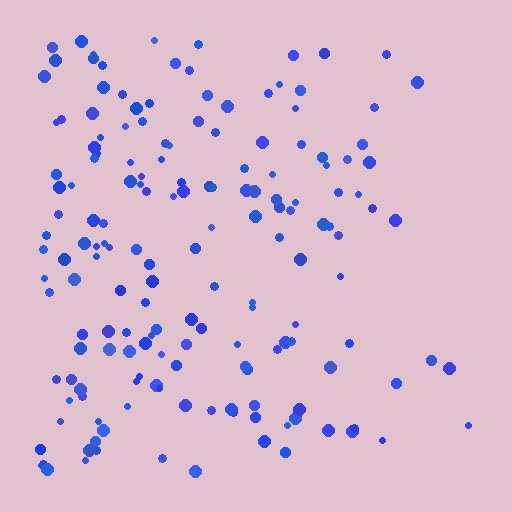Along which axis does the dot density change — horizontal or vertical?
Horizontal.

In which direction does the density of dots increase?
From right to left, with the left side densest.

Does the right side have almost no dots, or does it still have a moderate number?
Still a moderate number, just noticeably fewer than the left.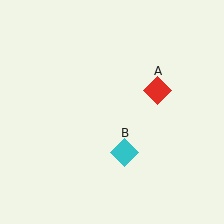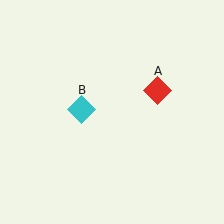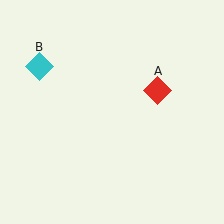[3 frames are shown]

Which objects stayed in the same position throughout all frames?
Red diamond (object A) remained stationary.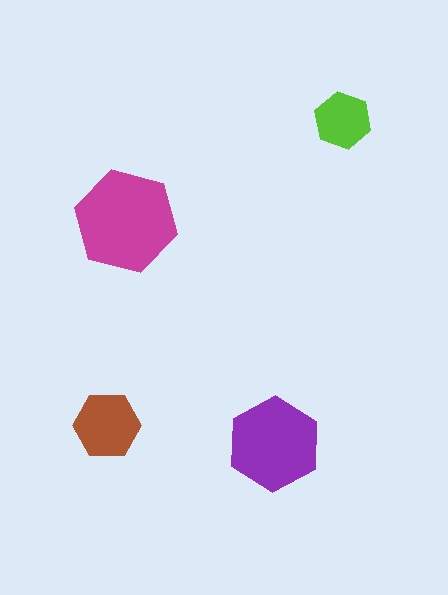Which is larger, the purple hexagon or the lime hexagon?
The purple one.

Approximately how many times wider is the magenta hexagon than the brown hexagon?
About 1.5 times wider.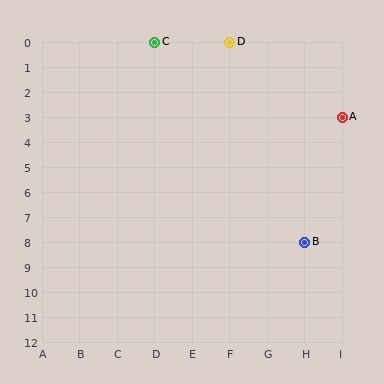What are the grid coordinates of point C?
Point C is at grid coordinates (D, 0).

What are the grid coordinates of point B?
Point B is at grid coordinates (H, 8).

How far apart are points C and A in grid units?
Points C and A are 5 columns and 3 rows apart (about 5.8 grid units diagonally).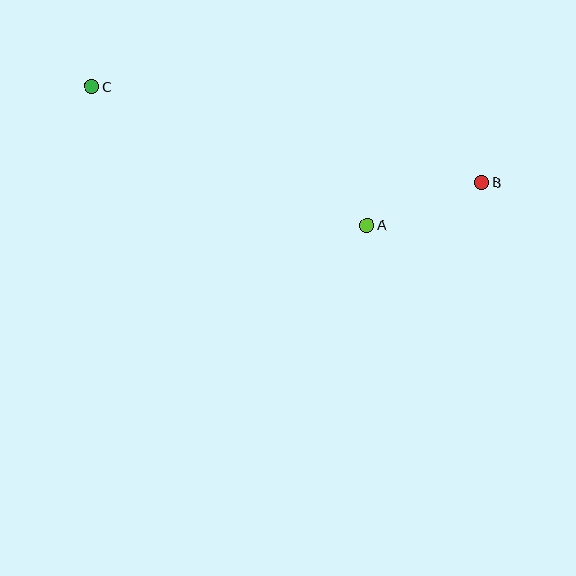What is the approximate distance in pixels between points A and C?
The distance between A and C is approximately 308 pixels.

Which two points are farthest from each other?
Points B and C are farthest from each other.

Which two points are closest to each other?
Points A and B are closest to each other.